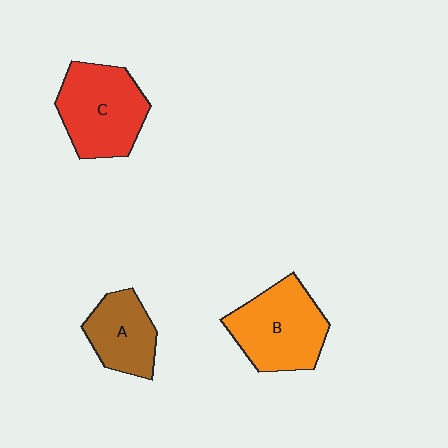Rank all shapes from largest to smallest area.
From largest to smallest: C (red), B (orange), A (brown).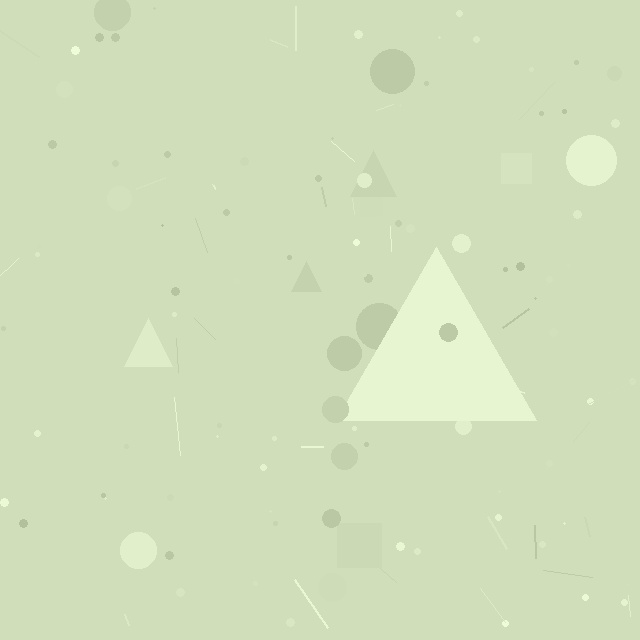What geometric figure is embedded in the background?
A triangle is embedded in the background.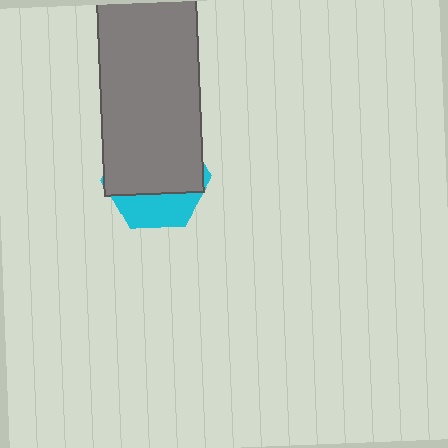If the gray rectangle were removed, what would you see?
You would see the complete cyan hexagon.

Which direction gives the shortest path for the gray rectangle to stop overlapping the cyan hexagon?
Moving up gives the shortest separation.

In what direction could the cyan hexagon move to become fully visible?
The cyan hexagon could move down. That would shift it out from behind the gray rectangle entirely.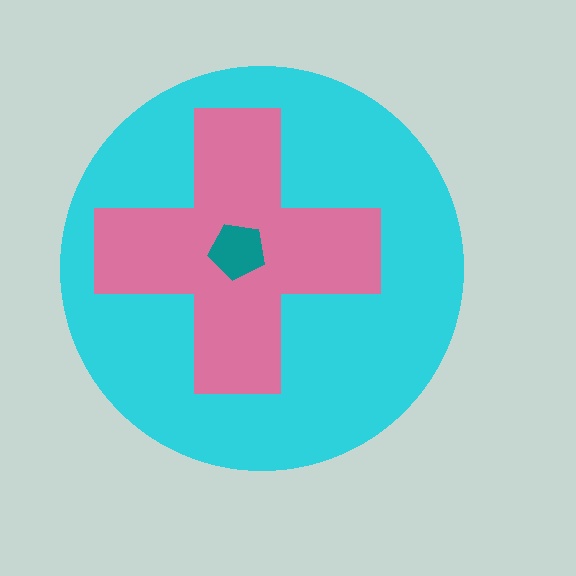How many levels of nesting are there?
3.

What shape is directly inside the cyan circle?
The pink cross.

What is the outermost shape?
The cyan circle.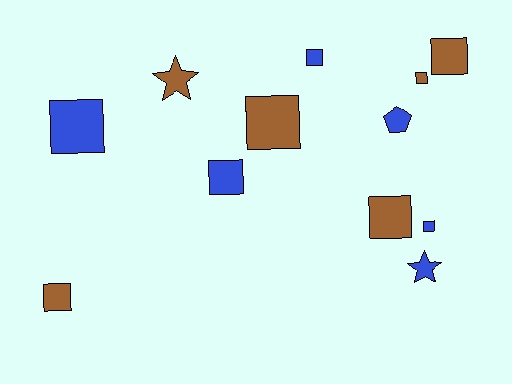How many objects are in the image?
There are 12 objects.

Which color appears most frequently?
Brown, with 6 objects.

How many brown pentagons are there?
There are no brown pentagons.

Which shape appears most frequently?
Square, with 9 objects.